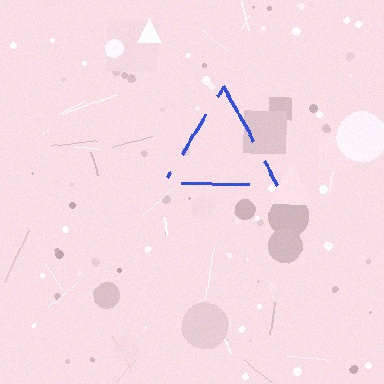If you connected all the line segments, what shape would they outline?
They would outline a triangle.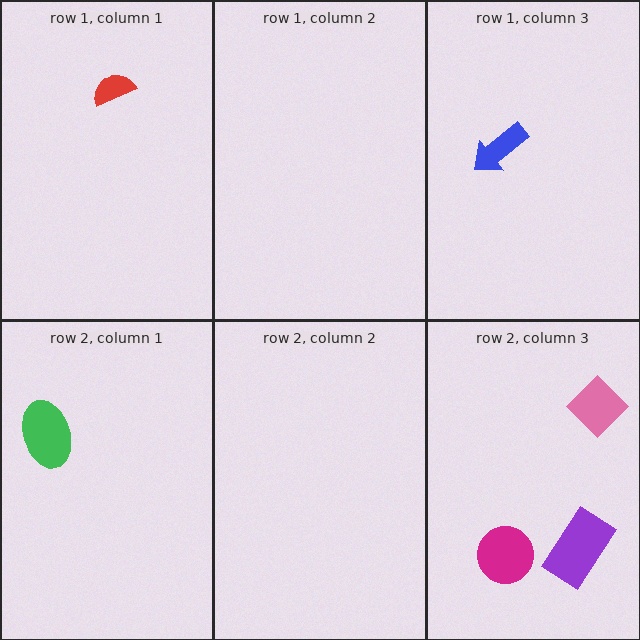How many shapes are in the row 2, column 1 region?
1.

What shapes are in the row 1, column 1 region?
The red semicircle.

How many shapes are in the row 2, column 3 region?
3.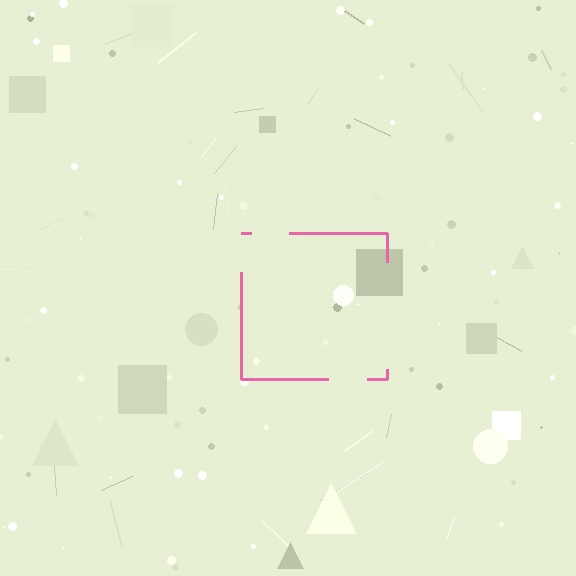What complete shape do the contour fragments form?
The contour fragments form a square.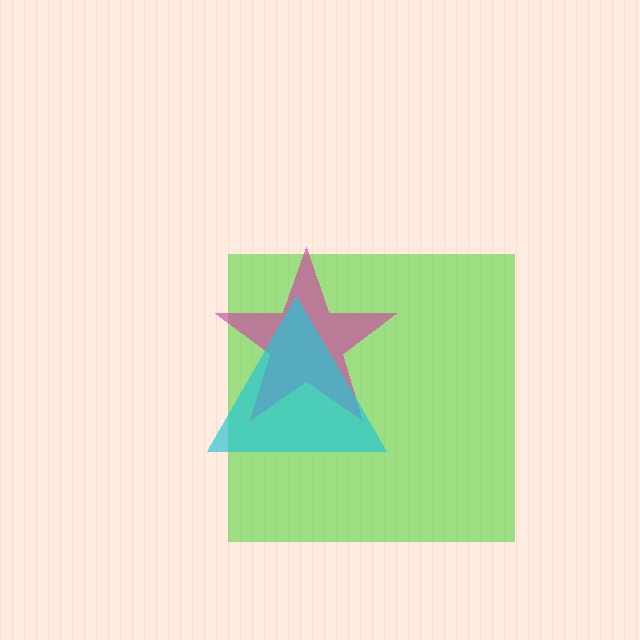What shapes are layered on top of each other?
The layered shapes are: a lime square, a magenta star, a cyan triangle.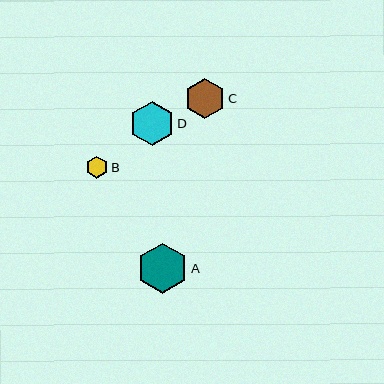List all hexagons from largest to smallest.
From largest to smallest: A, D, C, B.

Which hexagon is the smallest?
Hexagon B is the smallest with a size of approximately 22 pixels.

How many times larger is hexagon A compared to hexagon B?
Hexagon A is approximately 2.3 times the size of hexagon B.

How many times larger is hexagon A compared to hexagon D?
Hexagon A is approximately 1.1 times the size of hexagon D.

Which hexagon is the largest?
Hexagon A is the largest with a size of approximately 50 pixels.